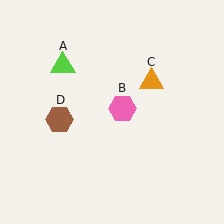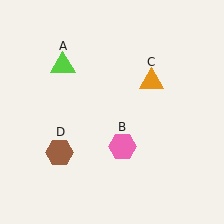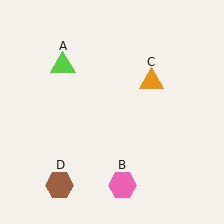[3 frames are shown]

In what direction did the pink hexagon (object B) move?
The pink hexagon (object B) moved down.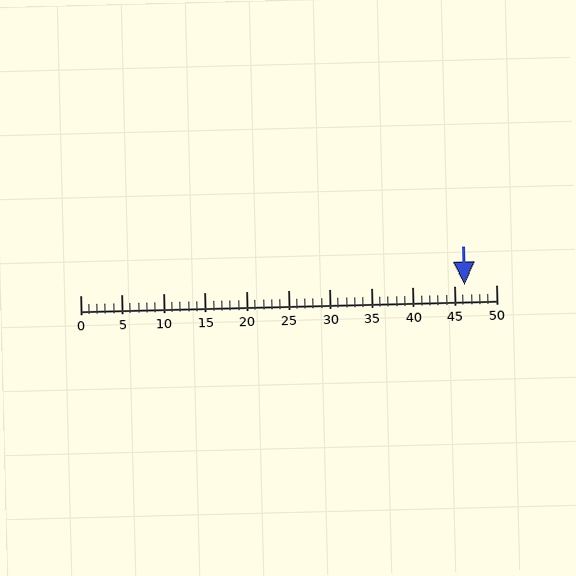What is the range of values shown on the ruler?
The ruler shows values from 0 to 50.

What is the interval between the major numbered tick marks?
The major tick marks are spaced 5 units apart.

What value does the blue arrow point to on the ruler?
The blue arrow points to approximately 46.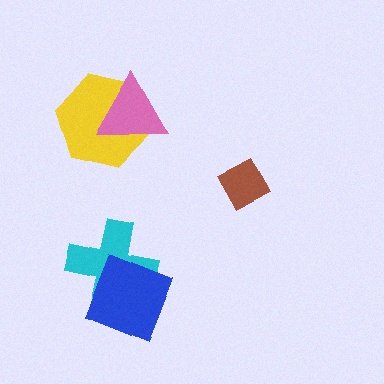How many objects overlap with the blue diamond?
1 object overlaps with the blue diamond.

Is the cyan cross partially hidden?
Yes, it is partially covered by another shape.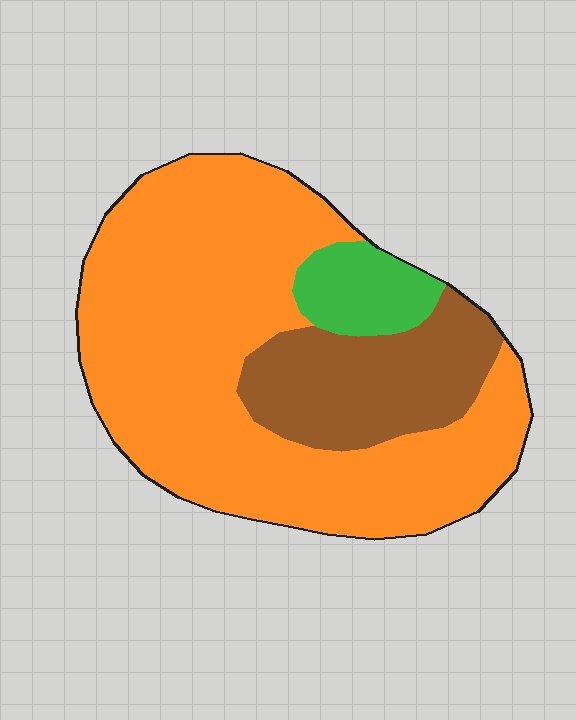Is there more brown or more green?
Brown.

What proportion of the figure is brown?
Brown takes up about one fifth (1/5) of the figure.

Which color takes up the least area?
Green, at roughly 10%.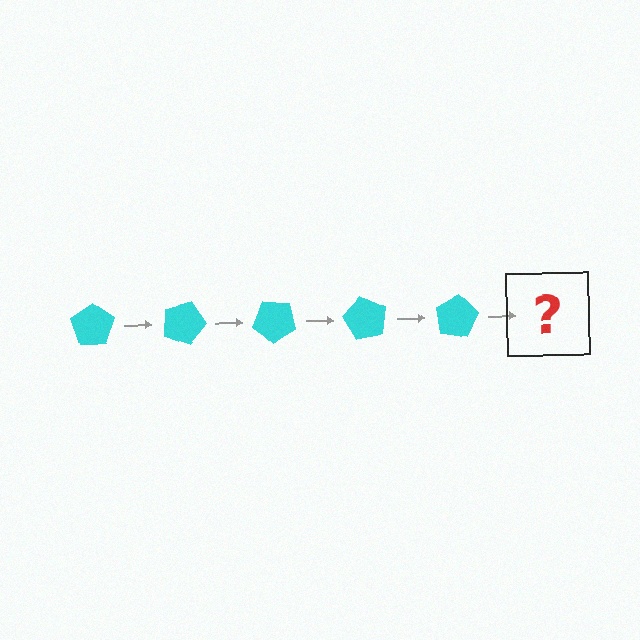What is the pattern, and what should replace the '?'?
The pattern is that the pentagon rotates 20 degrees each step. The '?' should be a cyan pentagon rotated 100 degrees.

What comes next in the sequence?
The next element should be a cyan pentagon rotated 100 degrees.